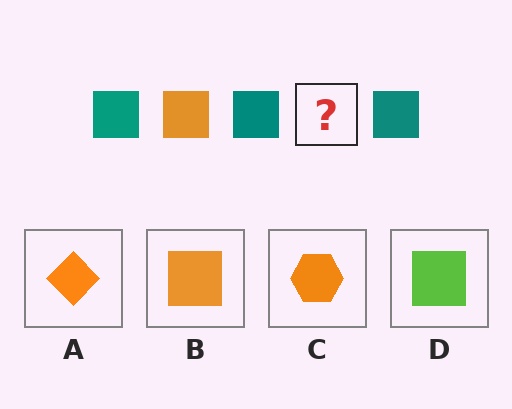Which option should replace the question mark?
Option B.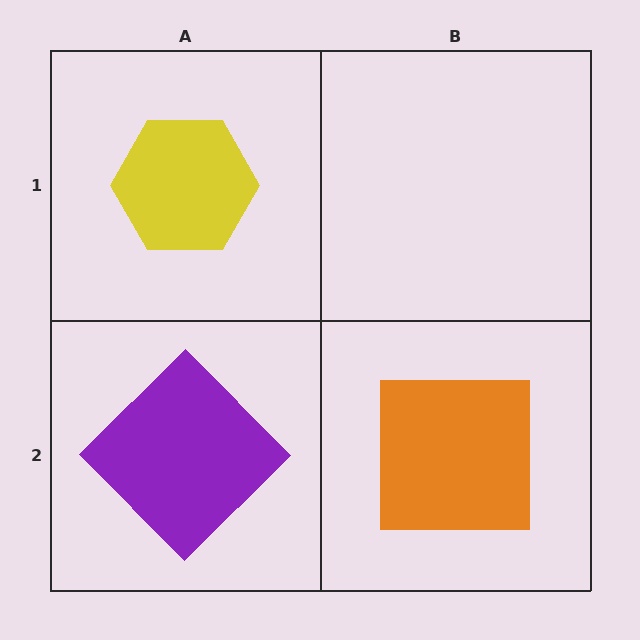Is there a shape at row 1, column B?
No, that cell is empty.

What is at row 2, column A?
A purple diamond.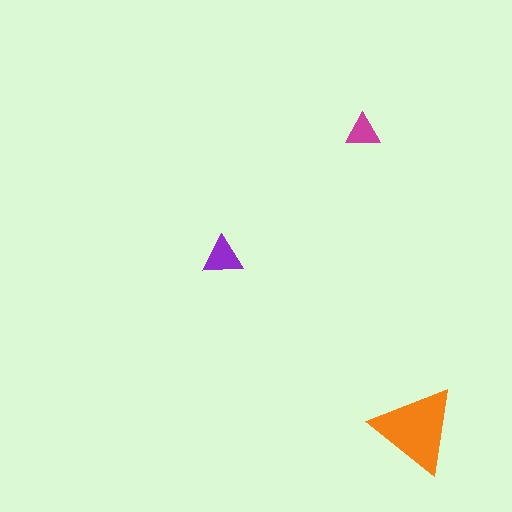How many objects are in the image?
There are 3 objects in the image.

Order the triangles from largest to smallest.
the orange one, the purple one, the magenta one.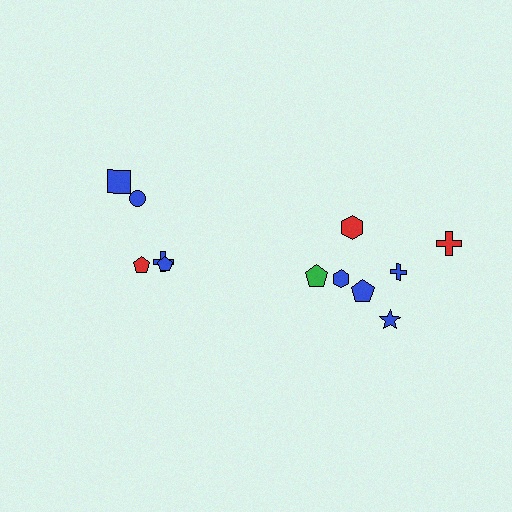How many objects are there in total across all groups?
There are 12 objects.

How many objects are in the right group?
There are 7 objects.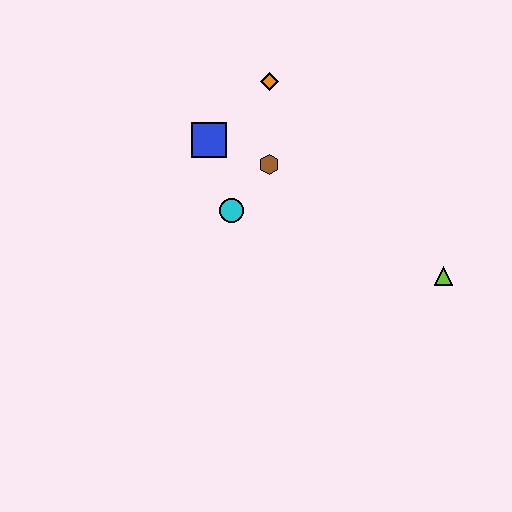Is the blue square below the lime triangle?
No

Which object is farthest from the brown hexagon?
The lime triangle is farthest from the brown hexagon.